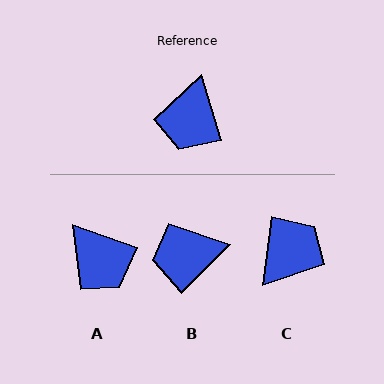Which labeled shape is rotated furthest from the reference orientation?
C, about 155 degrees away.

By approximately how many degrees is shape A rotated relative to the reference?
Approximately 54 degrees counter-clockwise.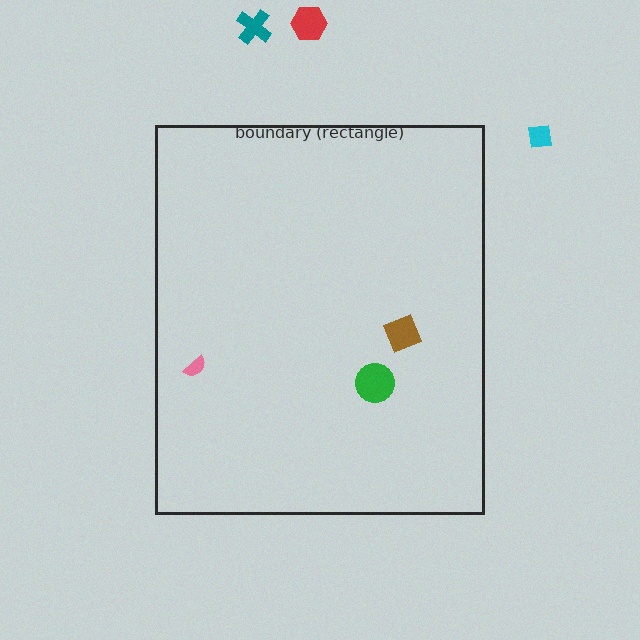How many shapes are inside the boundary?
3 inside, 3 outside.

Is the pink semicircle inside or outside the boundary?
Inside.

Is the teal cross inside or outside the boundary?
Outside.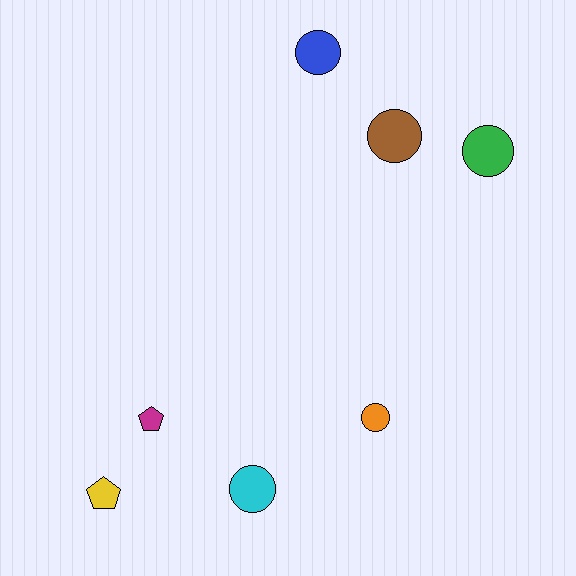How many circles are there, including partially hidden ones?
There are 5 circles.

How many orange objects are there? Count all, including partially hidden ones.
There is 1 orange object.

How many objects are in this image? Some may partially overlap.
There are 7 objects.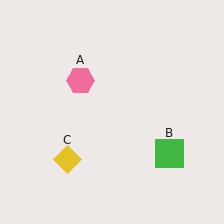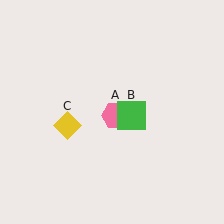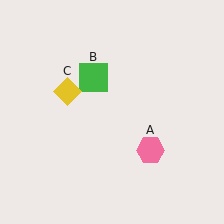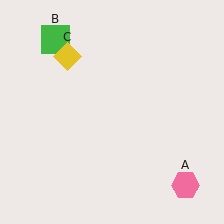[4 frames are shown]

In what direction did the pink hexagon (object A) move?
The pink hexagon (object A) moved down and to the right.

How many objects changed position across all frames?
3 objects changed position: pink hexagon (object A), green square (object B), yellow diamond (object C).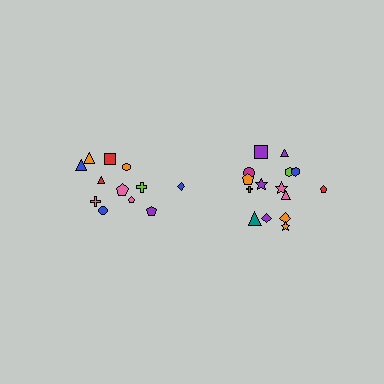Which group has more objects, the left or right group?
The right group.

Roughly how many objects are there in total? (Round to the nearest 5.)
Roughly 25 objects in total.